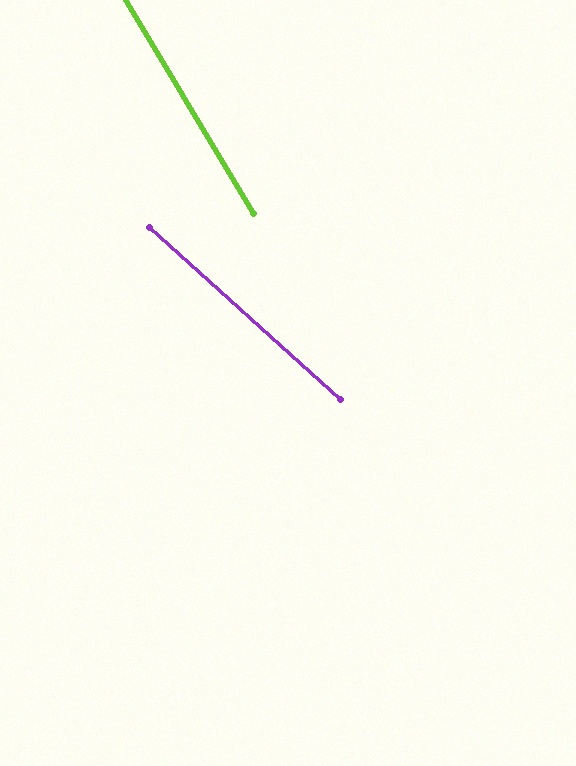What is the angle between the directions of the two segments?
Approximately 17 degrees.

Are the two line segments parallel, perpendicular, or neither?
Neither parallel nor perpendicular — they differ by about 17°.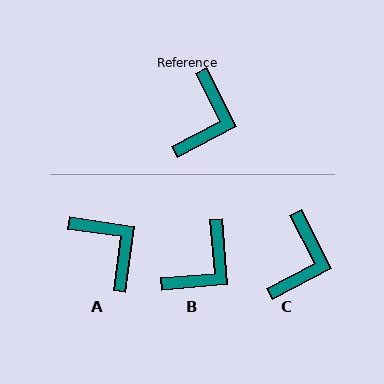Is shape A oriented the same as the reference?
No, it is off by about 55 degrees.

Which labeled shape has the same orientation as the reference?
C.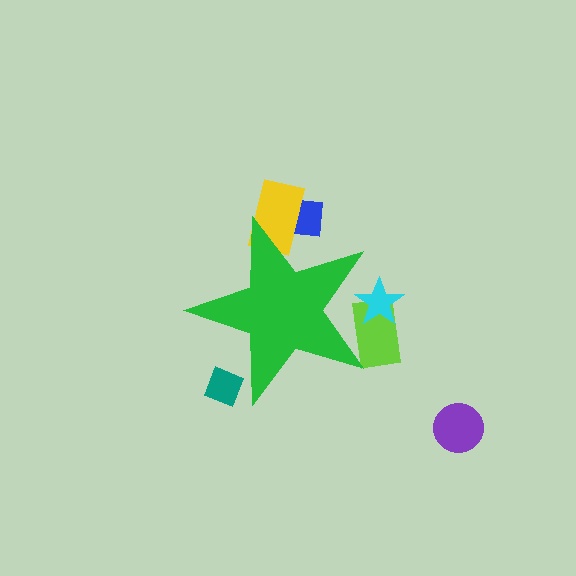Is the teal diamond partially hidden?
Yes, the teal diamond is partially hidden behind the green star.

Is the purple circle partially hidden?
No, the purple circle is fully visible.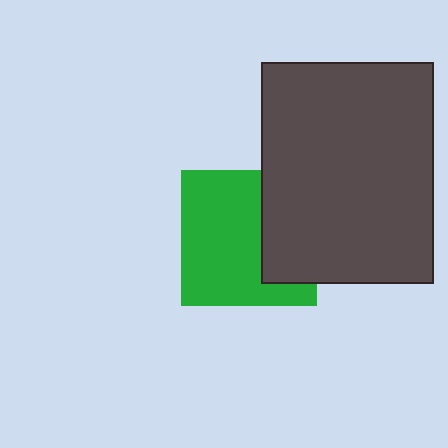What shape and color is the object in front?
The object in front is a dark gray rectangle.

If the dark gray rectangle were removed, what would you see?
You would see the complete green square.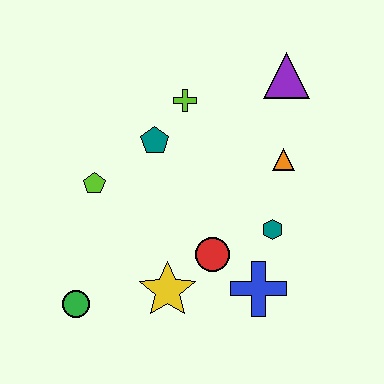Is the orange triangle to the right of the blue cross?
Yes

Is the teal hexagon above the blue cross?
Yes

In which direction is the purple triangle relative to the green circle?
The purple triangle is above the green circle.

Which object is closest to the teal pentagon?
The lime cross is closest to the teal pentagon.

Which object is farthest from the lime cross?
The green circle is farthest from the lime cross.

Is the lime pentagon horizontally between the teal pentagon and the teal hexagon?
No